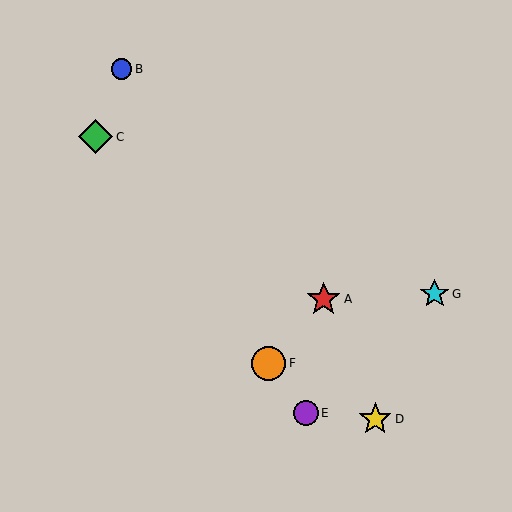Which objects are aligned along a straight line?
Objects C, E, F are aligned along a straight line.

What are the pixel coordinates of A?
Object A is at (324, 299).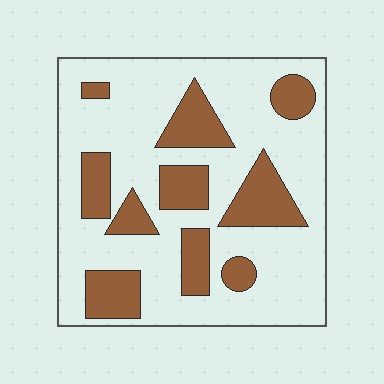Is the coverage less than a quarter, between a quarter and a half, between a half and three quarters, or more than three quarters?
Between a quarter and a half.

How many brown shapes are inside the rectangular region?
10.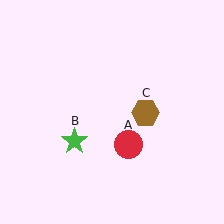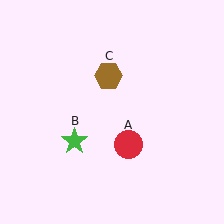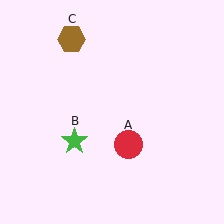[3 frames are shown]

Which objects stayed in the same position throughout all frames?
Red circle (object A) and green star (object B) remained stationary.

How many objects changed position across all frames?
1 object changed position: brown hexagon (object C).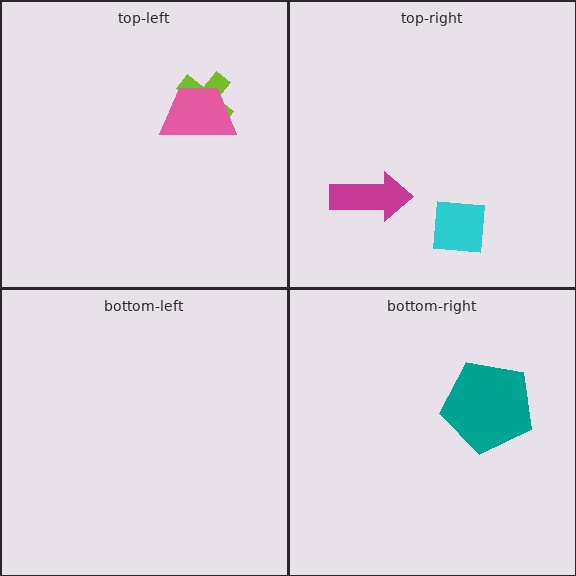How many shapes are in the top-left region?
2.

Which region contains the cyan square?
The top-right region.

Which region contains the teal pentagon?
The bottom-right region.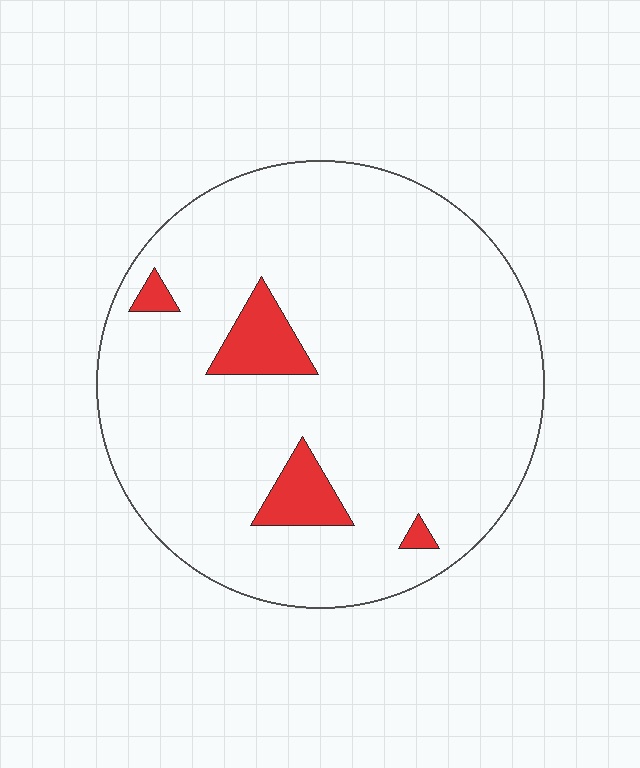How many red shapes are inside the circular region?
4.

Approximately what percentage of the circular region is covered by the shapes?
Approximately 10%.